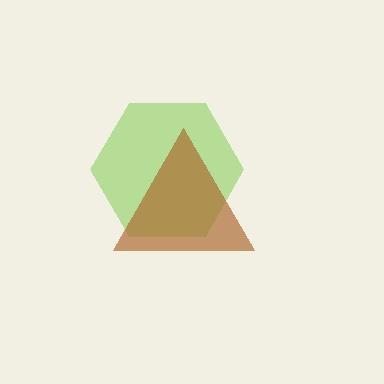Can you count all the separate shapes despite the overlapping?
Yes, there are 2 separate shapes.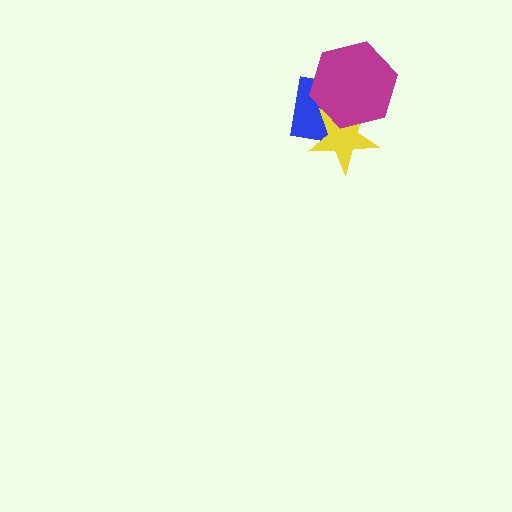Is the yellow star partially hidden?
Yes, it is partially covered by another shape.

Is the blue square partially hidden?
Yes, it is partially covered by another shape.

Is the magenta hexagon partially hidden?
No, no other shape covers it.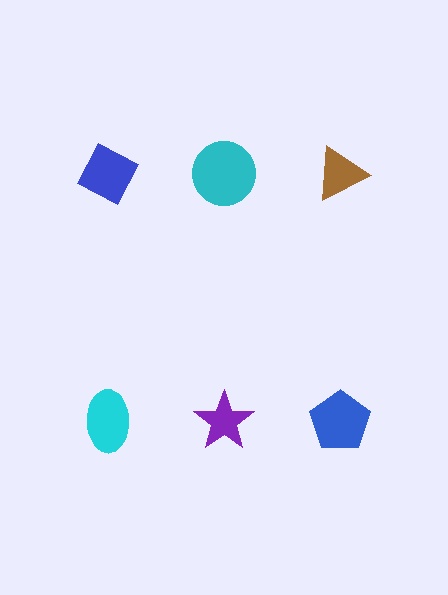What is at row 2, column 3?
A blue pentagon.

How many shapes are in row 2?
3 shapes.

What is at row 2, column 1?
A cyan ellipse.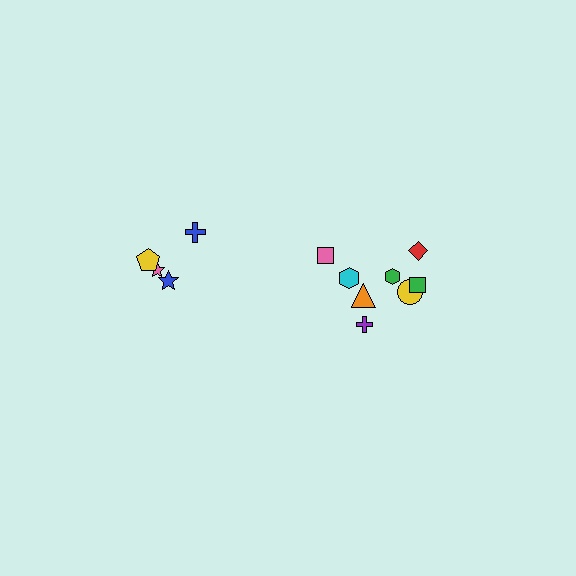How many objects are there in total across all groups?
There are 12 objects.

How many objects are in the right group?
There are 8 objects.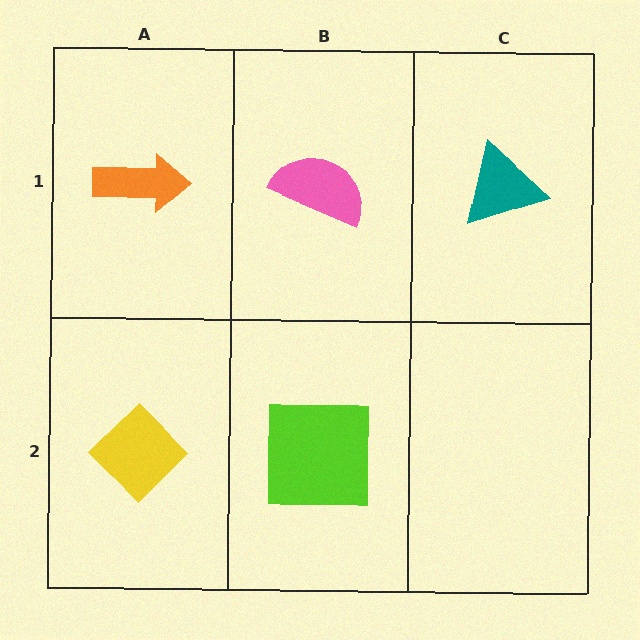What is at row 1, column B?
A pink semicircle.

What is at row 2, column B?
A lime square.